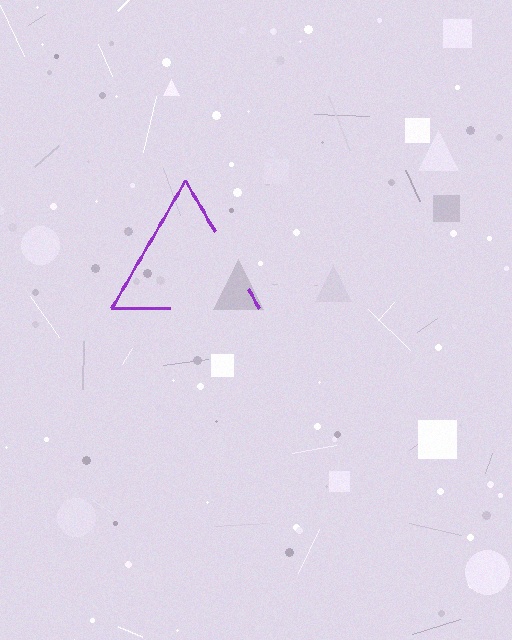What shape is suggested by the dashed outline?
The dashed outline suggests a triangle.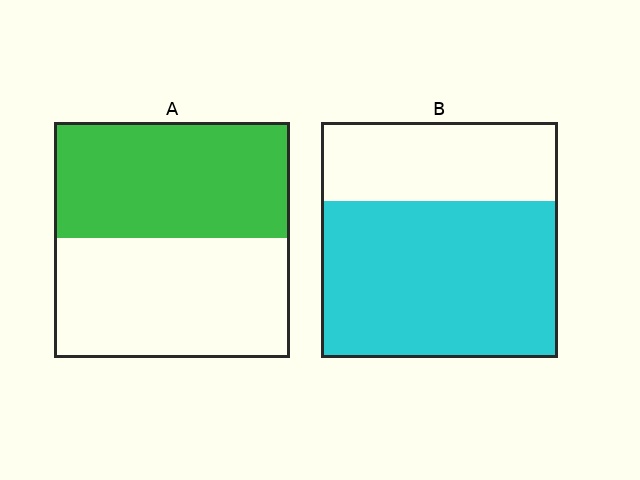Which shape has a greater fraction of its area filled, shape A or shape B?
Shape B.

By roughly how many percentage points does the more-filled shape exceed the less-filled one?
By roughly 15 percentage points (B over A).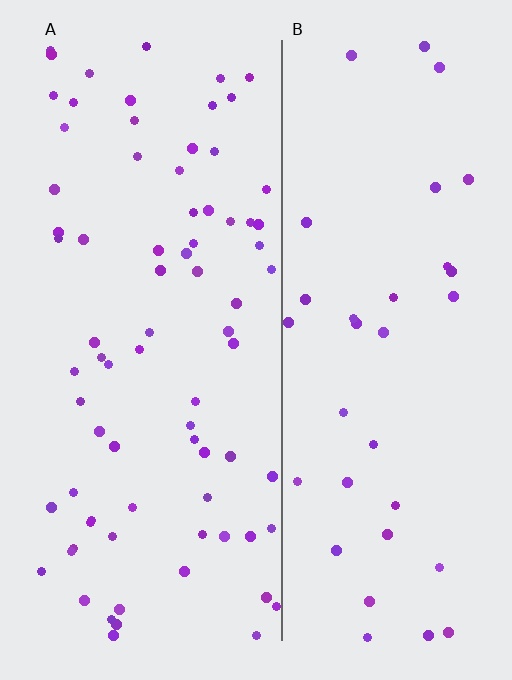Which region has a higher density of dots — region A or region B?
A (the left).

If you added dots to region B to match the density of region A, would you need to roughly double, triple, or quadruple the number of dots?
Approximately double.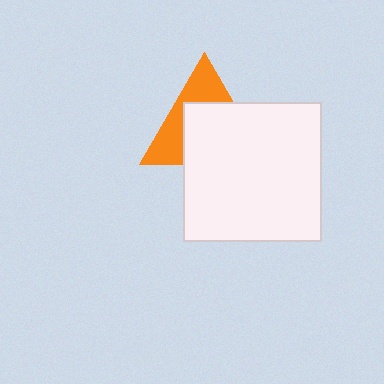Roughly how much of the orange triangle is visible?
A small part of it is visible (roughly 42%).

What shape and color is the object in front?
The object in front is a white square.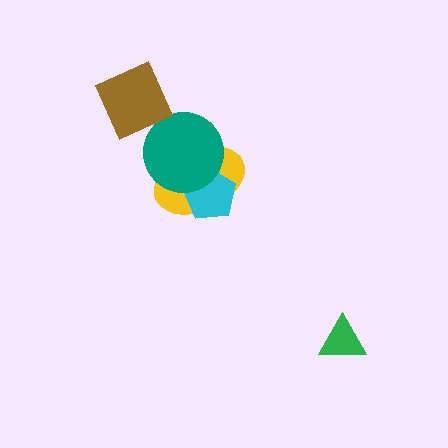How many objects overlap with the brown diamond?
1 object overlaps with the brown diamond.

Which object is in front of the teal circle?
The brown diamond is in front of the teal circle.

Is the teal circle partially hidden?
Yes, it is partially covered by another shape.